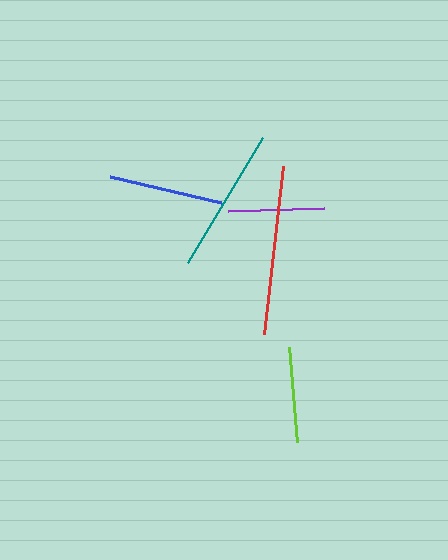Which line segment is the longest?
The red line is the longest at approximately 169 pixels.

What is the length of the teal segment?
The teal segment is approximately 146 pixels long.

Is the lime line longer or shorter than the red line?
The red line is longer than the lime line.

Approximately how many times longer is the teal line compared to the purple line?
The teal line is approximately 1.5 times the length of the purple line.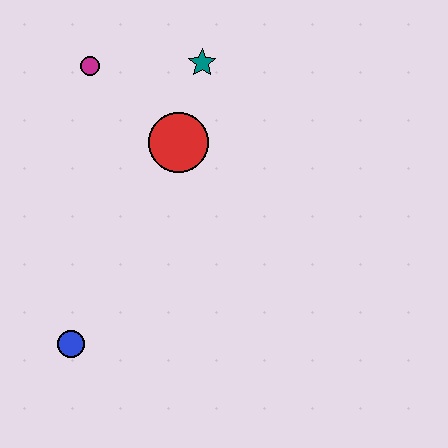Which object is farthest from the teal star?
The blue circle is farthest from the teal star.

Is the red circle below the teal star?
Yes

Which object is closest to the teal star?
The red circle is closest to the teal star.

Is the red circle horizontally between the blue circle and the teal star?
Yes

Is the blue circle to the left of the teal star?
Yes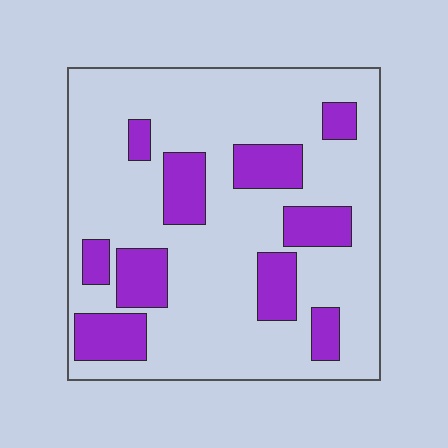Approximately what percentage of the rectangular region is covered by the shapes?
Approximately 25%.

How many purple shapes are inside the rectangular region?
10.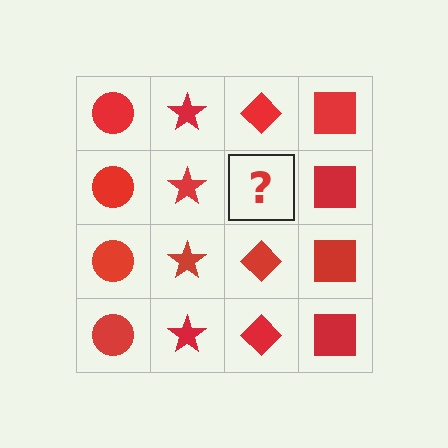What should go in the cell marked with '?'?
The missing cell should contain a red diamond.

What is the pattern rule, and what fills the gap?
The rule is that each column has a consistent shape. The gap should be filled with a red diamond.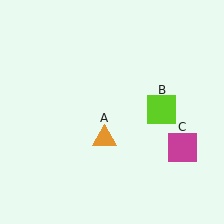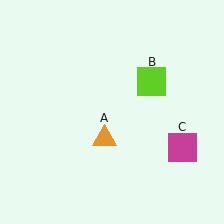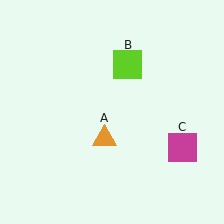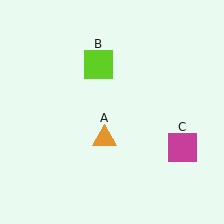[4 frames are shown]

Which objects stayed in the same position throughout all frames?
Orange triangle (object A) and magenta square (object C) remained stationary.